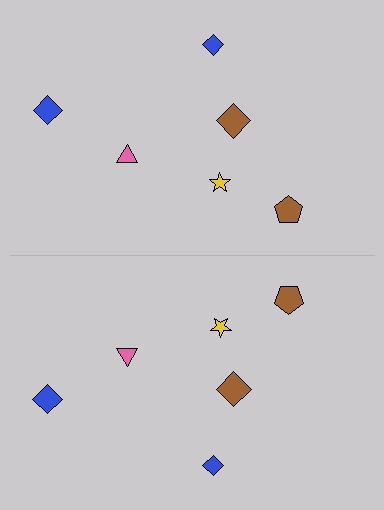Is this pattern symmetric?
Yes, this pattern has bilateral (reflection) symmetry.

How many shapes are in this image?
There are 12 shapes in this image.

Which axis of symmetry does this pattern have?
The pattern has a horizontal axis of symmetry running through the center of the image.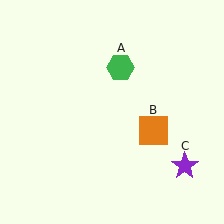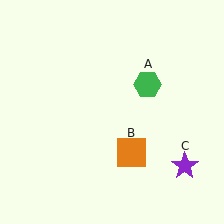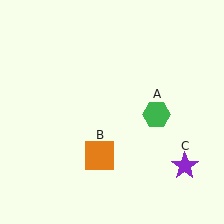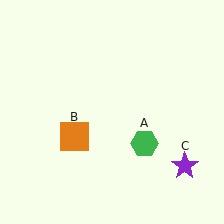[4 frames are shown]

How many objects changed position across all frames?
2 objects changed position: green hexagon (object A), orange square (object B).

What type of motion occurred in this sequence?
The green hexagon (object A), orange square (object B) rotated clockwise around the center of the scene.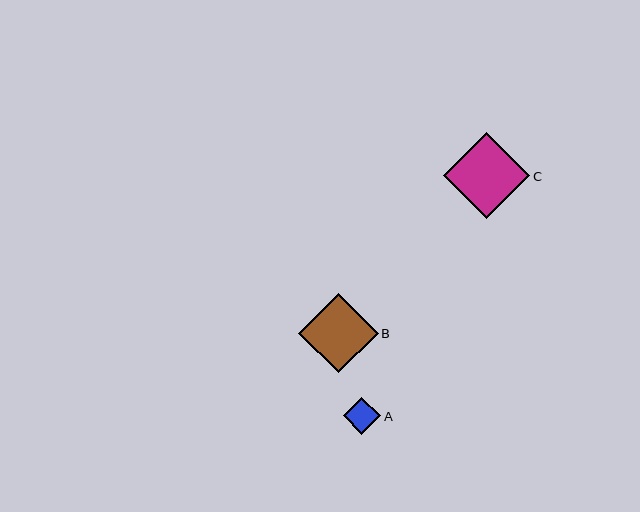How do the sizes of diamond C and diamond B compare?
Diamond C and diamond B are approximately the same size.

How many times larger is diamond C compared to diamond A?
Diamond C is approximately 2.3 times the size of diamond A.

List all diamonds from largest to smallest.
From largest to smallest: C, B, A.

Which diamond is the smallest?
Diamond A is the smallest with a size of approximately 37 pixels.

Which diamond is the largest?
Diamond C is the largest with a size of approximately 86 pixels.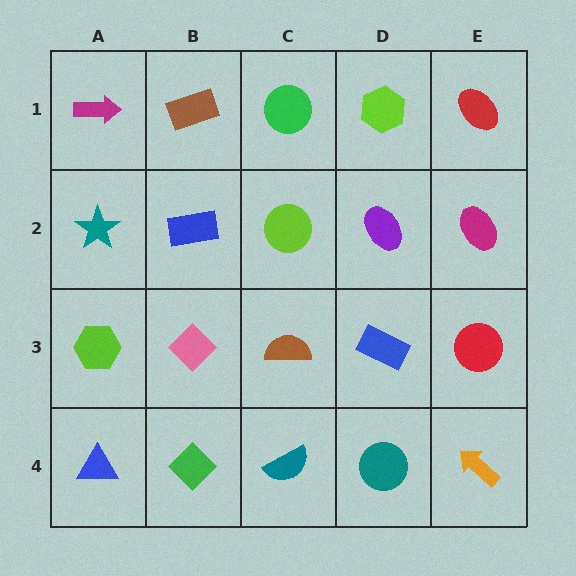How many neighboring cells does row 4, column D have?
3.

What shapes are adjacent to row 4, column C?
A brown semicircle (row 3, column C), a green diamond (row 4, column B), a teal circle (row 4, column D).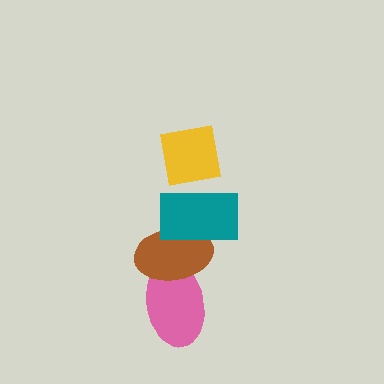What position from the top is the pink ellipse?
The pink ellipse is 4th from the top.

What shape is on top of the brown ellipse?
The teal rectangle is on top of the brown ellipse.